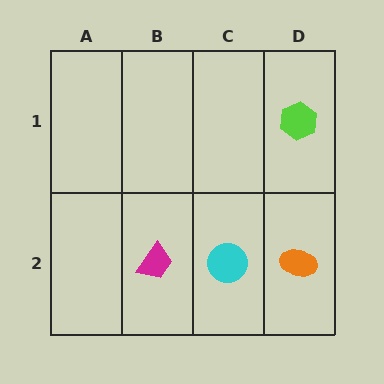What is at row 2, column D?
An orange ellipse.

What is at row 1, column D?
A lime hexagon.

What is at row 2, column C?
A cyan circle.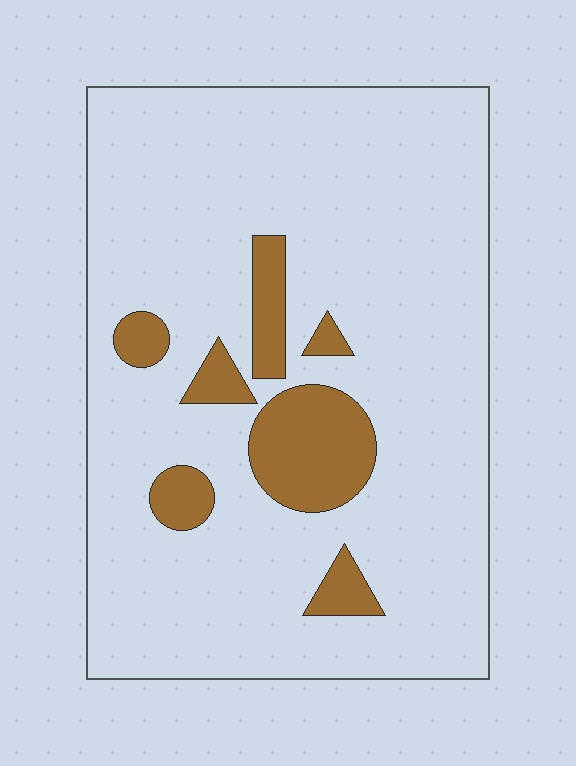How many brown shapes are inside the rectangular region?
7.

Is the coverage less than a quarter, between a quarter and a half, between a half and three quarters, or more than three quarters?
Less than a quarter.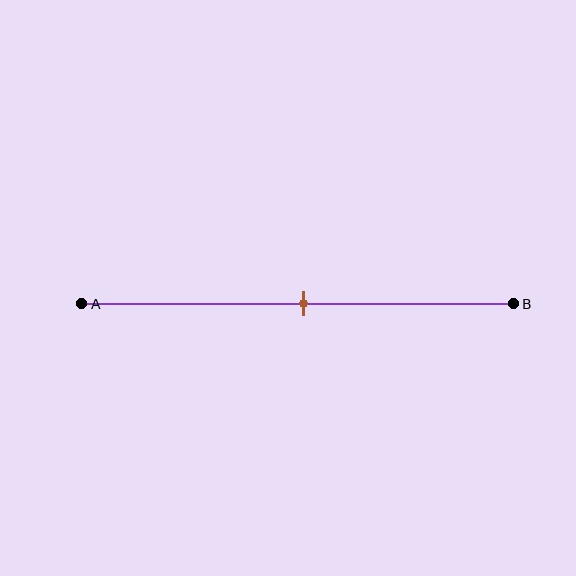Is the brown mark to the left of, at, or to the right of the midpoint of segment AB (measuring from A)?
The brown mark is approximately at the midpoint of segment AB.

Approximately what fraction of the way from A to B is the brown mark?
The brown mark is approximately 50% of the way from A to B.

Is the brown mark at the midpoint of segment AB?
Yes, the mark is approximately at the midpoint.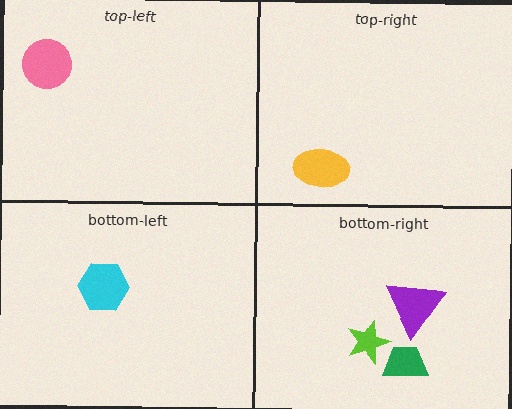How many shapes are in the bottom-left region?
1.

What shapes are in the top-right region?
The yellow ellipse.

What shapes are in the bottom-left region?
The cyan hexagon.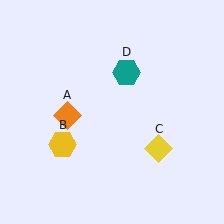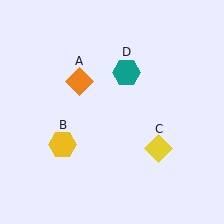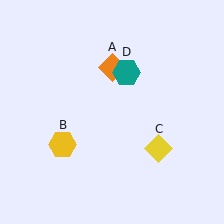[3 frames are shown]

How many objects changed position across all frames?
1 object changed position: orange diamond (object A).